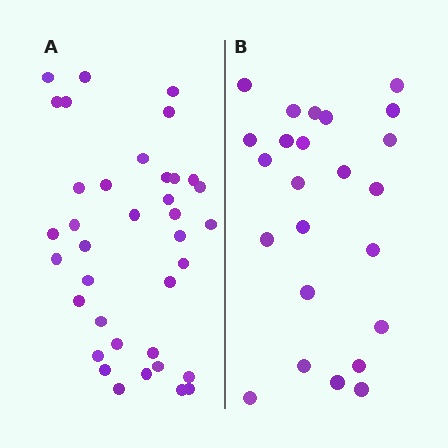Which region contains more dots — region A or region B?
Region A (the left region) has more dots.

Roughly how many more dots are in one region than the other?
Region A has approximately 15 more dots than region B.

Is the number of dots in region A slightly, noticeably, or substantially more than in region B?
Region A has substantially more. The ratio is roughly 1.5 to 1.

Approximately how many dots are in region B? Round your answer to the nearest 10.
About 20 dots. (The exact count is 24, which rounds to 20.)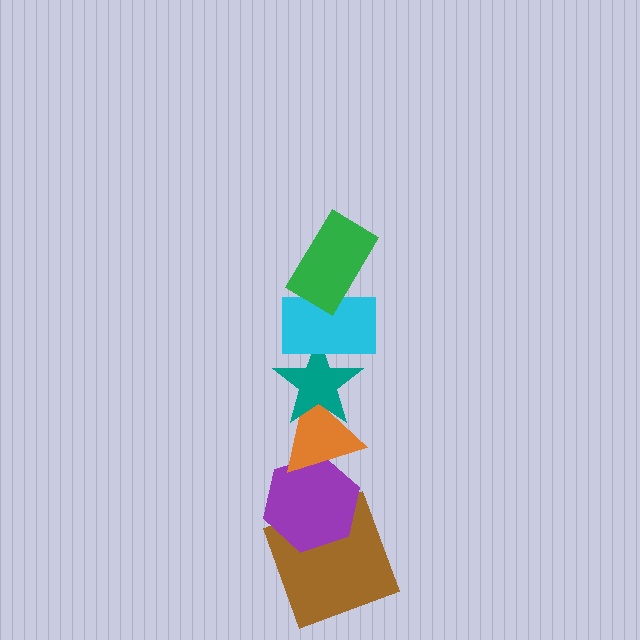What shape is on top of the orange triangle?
The teal star is on top of the orange triangle.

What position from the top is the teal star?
The teal star is 3rd from the top.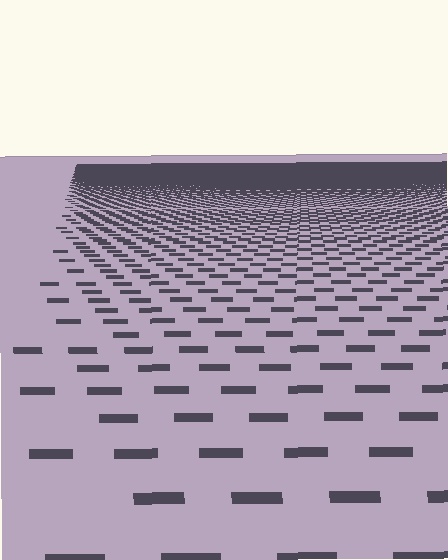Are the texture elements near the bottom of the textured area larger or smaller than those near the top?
Larger. Near the bottom, elements are closer to the viewer and appear at a bigger on-screen size.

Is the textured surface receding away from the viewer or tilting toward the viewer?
The surface is receding away from the viewer. Texture elements get smaller and denser toward the top.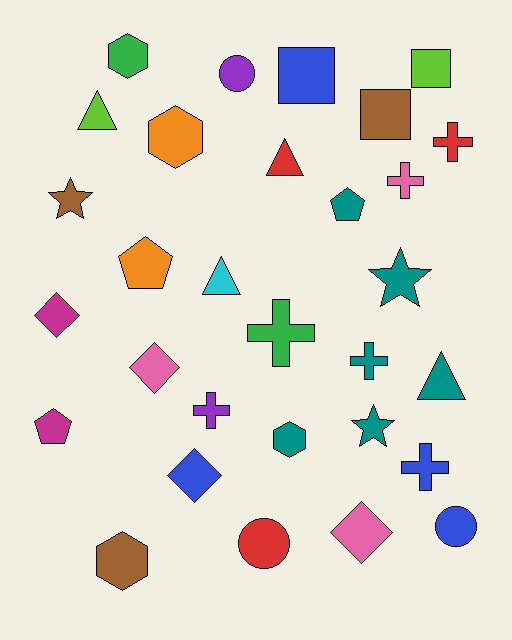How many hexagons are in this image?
There are 4 hexagons.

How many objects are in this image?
There are 30 objects.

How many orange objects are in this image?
There are 2 orange objects.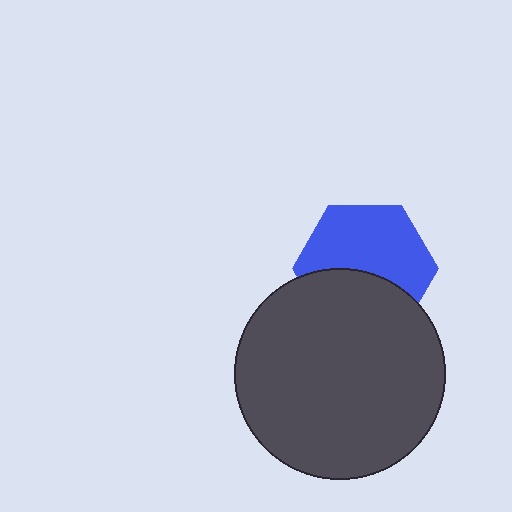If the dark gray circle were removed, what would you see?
You would see the complete blue hexagon.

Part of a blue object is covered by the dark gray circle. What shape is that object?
It is a hexagon.